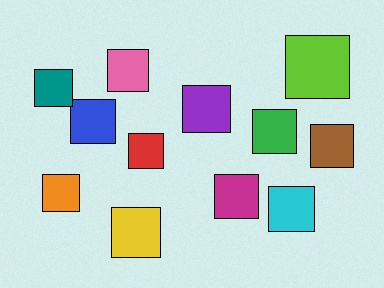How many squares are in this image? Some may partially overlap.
There are 12 squares.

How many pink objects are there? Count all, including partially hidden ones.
There is 1 pink object.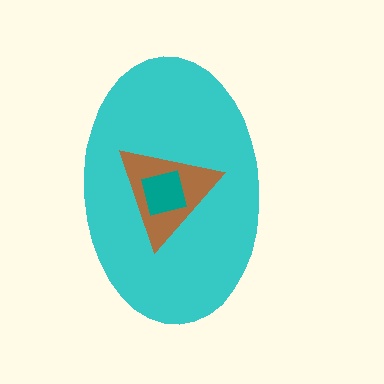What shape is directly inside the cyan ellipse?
The brown triangle.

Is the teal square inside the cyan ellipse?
Yes.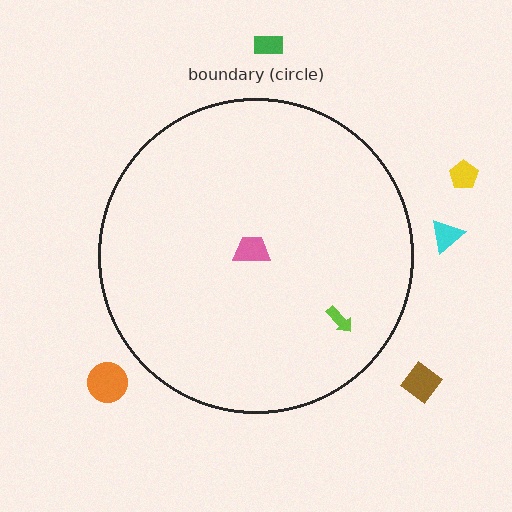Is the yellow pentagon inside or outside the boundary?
Outside.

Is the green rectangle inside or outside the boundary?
Outside.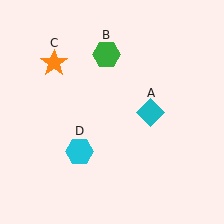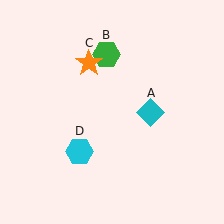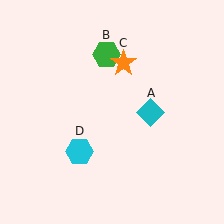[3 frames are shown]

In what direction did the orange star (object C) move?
The orange star (object C) moved right.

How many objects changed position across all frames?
1 object changed position: orange star (object C).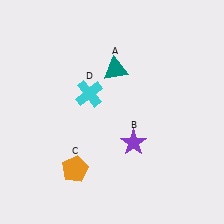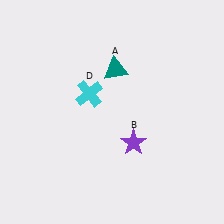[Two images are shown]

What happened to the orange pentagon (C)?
The orange pentagon (C) was removed in Image 2. It was in the bottom-left area of Image 1.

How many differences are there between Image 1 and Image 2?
There is 1 difference between the two images.